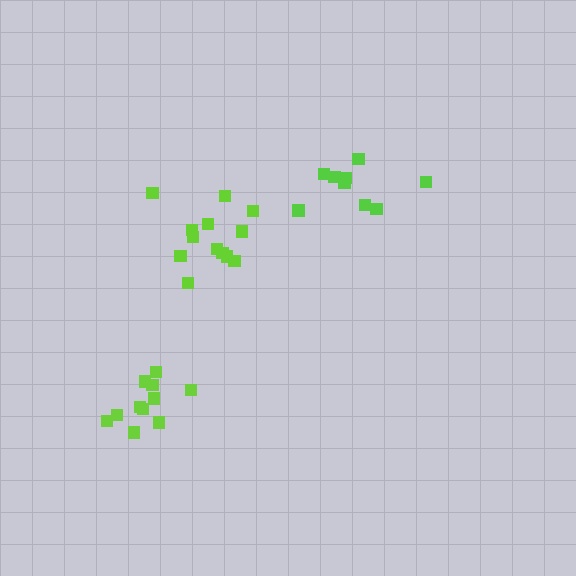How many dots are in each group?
Group 1: 9 dots, Group 2: 11 dots, Group 3: 14 dots (34 total).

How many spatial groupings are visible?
There are 3 spatial groupings.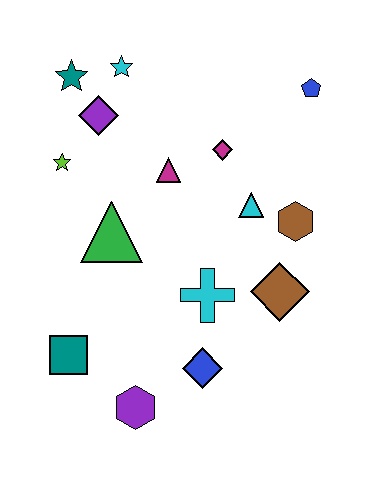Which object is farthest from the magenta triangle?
The purple hexagon is farthest from the magenta triangle.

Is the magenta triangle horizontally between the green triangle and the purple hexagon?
No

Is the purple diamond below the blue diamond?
No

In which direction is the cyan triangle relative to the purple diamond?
The cyan triangle is to the right of the purple diamond.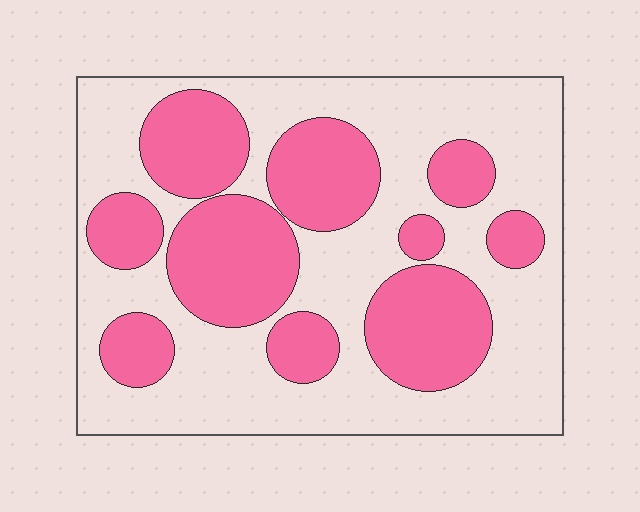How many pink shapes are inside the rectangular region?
10.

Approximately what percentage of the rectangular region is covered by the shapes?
Approximately 40%.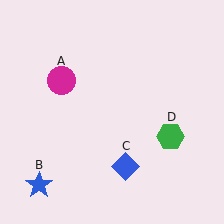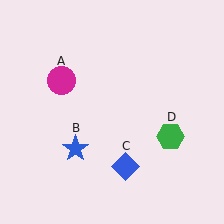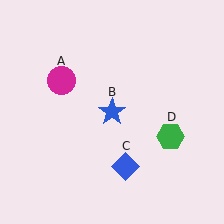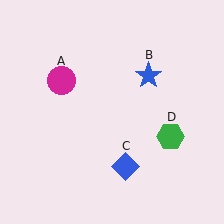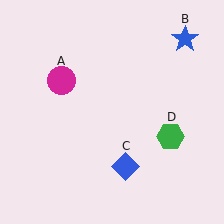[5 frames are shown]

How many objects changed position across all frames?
1 object changed position: blue star (object B).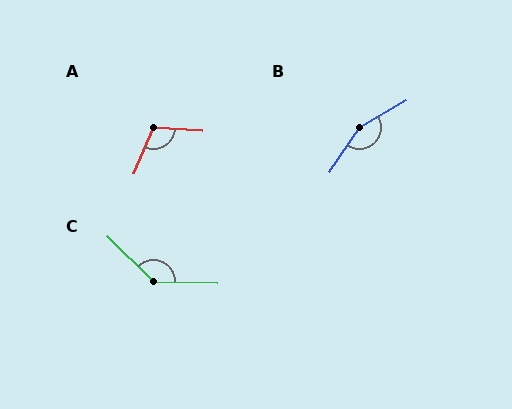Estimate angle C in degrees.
Approximately 136 degrees.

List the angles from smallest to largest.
A (109°), C (136°), B (154°).